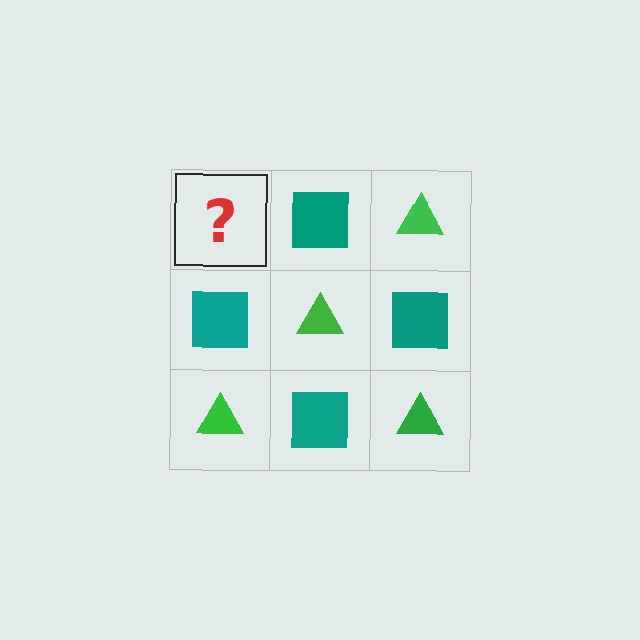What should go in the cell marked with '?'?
The missing cell should contain a green triangle.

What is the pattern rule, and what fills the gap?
The rule is that it alternates green triangle and teal square in a checkerboard pattern. The gap should be filled with a green triangle.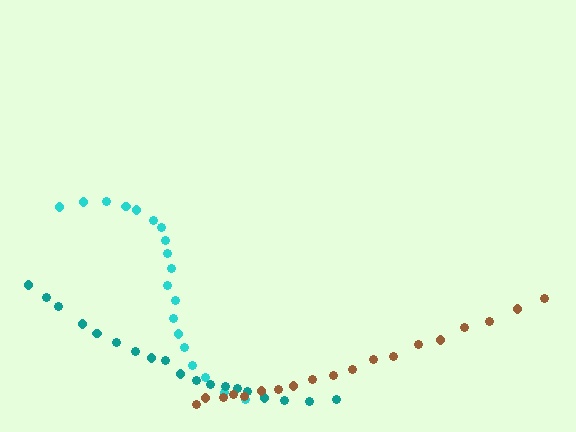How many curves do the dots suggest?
There are 3 distinct paths.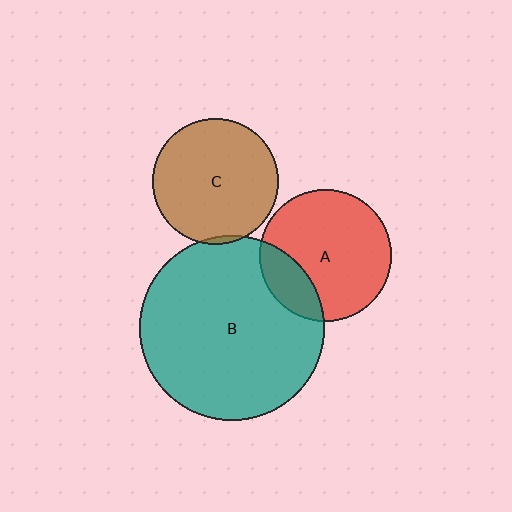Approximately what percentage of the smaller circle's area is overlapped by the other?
Approximately 20%.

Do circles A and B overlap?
Yes.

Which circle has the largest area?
Circle B (teal).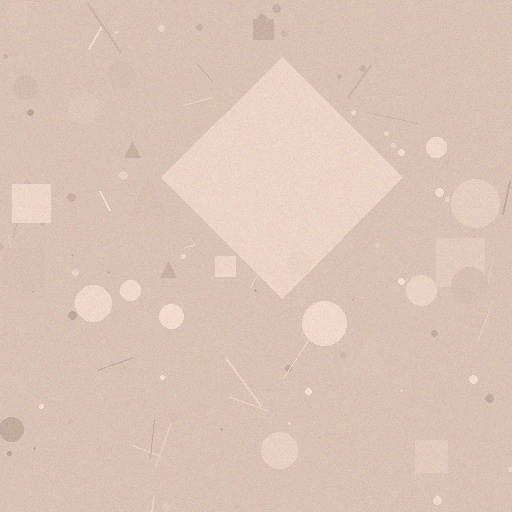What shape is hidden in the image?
A diamond is hidden in the image.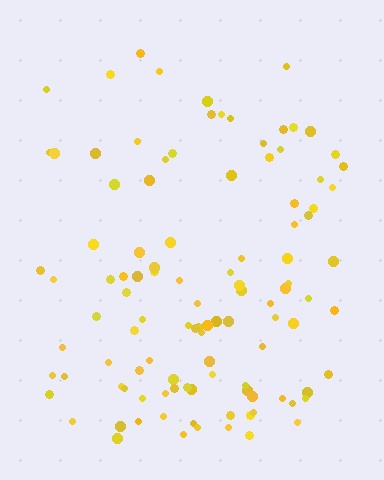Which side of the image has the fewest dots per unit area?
The top.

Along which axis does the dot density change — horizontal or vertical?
Vertical.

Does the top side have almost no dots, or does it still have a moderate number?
Still a moderate number, just noticeably fewer than the bottom.